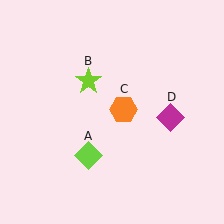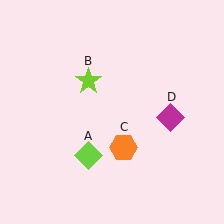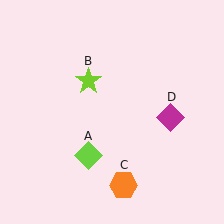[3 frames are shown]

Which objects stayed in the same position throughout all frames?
Lime diamond (object A) and lime star (object B) and magenta diamond (object D) remained stationary.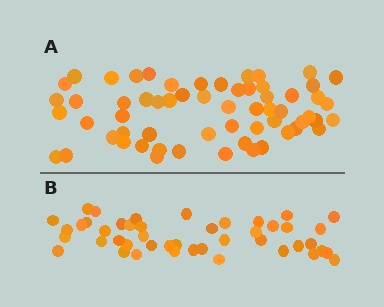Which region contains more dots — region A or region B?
Region A (the top region) has more dots.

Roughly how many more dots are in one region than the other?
Region A has approximately 15 more dots than region B.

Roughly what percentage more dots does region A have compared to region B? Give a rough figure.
About 35% more.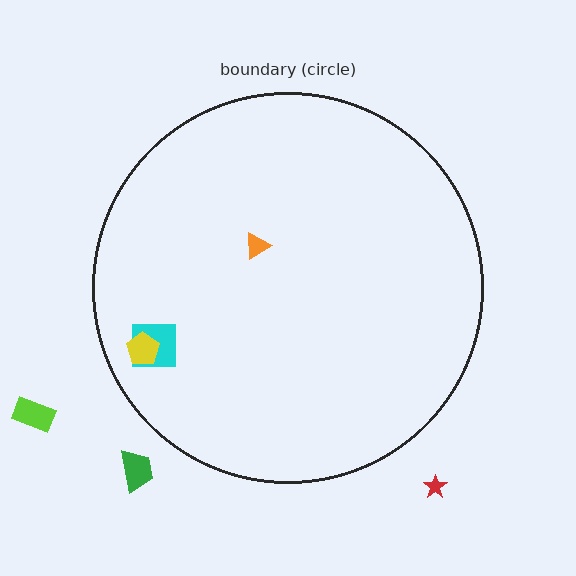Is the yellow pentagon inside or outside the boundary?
Inside.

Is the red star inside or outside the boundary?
Outside.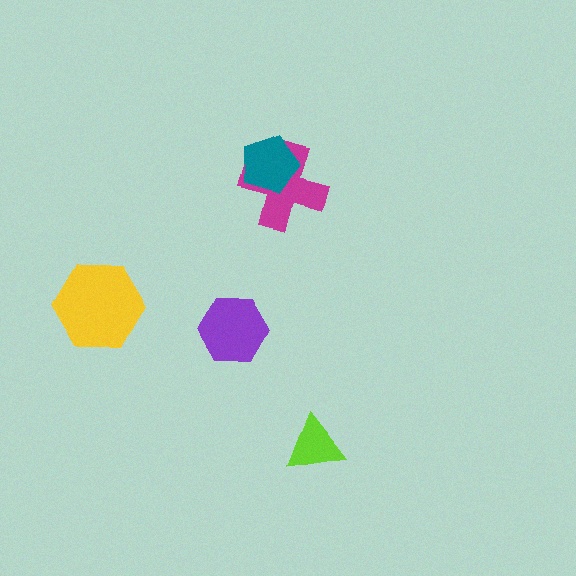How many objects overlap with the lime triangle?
0 objects overlap with the lime triangle.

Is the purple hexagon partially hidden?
No, no other shape covers it.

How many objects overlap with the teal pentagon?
1 object overlaps with the teal pentagon.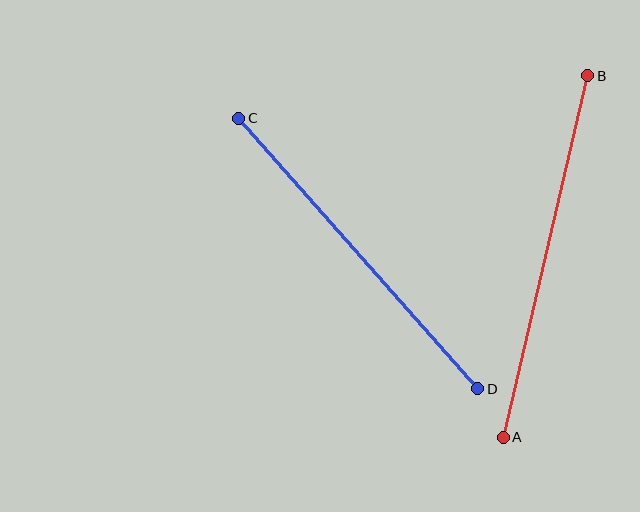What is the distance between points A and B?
The distance is approximately 371 pixels.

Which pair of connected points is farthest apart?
Points A and B are farthest apart.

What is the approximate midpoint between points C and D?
The midpoint is at approximately (358, 253) pixels.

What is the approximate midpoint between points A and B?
The midpoint is at approximately (545, 257) pixels.